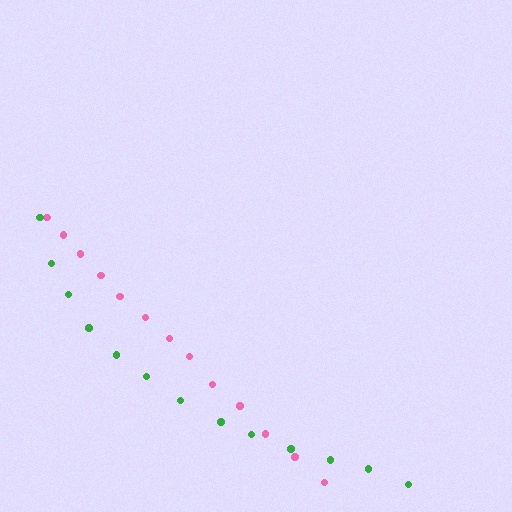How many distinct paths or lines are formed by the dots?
There are 2 distinct paths.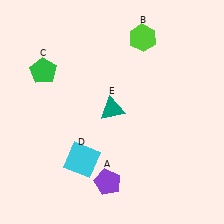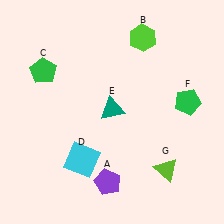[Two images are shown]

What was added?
A green pentagon (F), a lime triangle (G) were added in Image 2.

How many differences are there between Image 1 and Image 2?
There are 2 differences between the two images.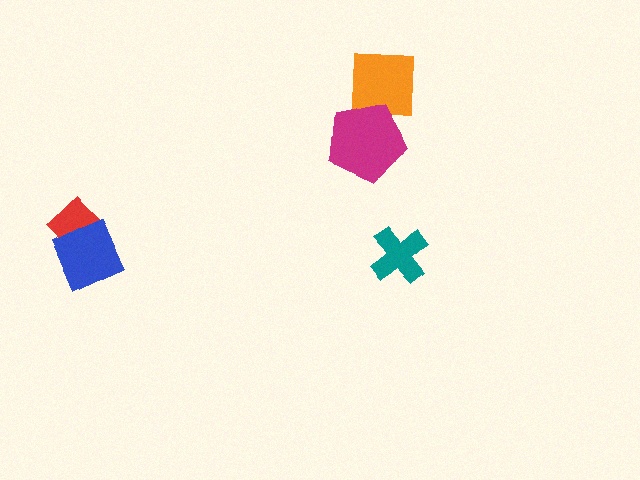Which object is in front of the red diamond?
The blue square is in front of the red diamond.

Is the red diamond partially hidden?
Yes, it is partially covered by another shape.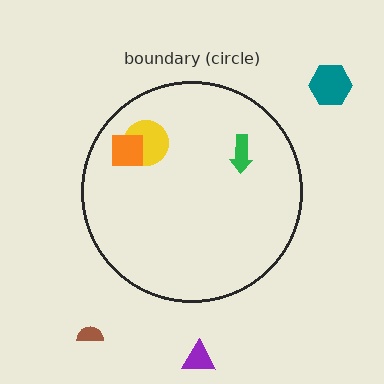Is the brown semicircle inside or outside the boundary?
Outside.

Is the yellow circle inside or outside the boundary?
Inside.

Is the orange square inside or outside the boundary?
Inside.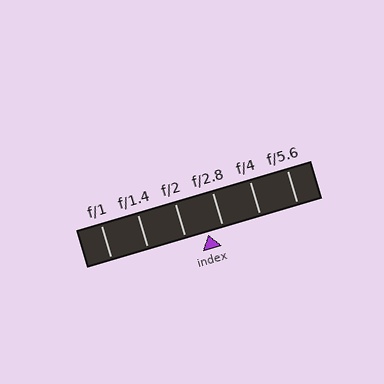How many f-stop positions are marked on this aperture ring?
There are 6 f-stop positions marked.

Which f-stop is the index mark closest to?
The index mark is closest to f/2.8.